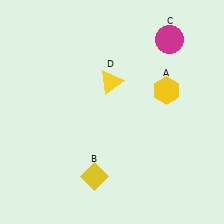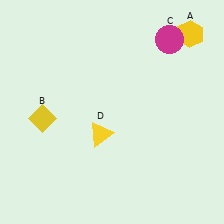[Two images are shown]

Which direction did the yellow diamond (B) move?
The yellow diamond (B) moved up.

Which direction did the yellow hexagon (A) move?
The yellow hexagon (A) moved up.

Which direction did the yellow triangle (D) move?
The yellow triangle (D) moved down.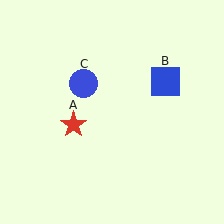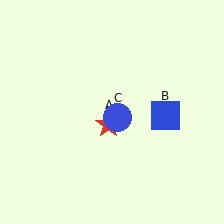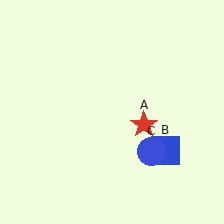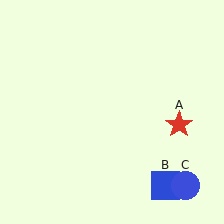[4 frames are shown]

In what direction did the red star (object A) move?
The red star (object A) moved right.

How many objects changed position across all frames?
3 objects changed position: red star (object A), blue square (object B), blue circle (object C).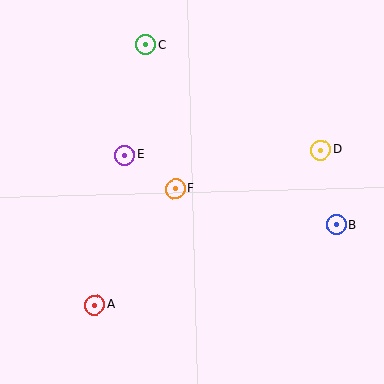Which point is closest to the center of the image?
Point F at (175, 189) is closest to the center.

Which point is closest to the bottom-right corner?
Point B is closest to the bottom-right corner.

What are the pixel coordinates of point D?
Point D is at (320, 150).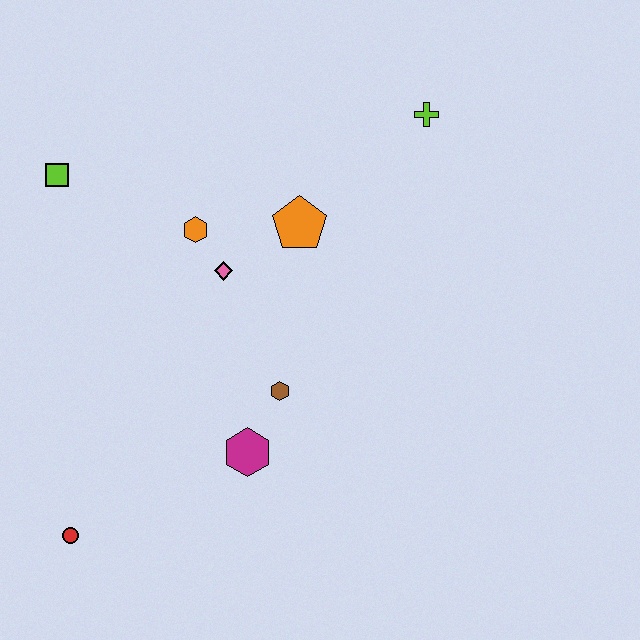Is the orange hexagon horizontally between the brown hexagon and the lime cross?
No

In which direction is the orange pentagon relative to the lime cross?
The orange pentagon is to the left of the lime cross.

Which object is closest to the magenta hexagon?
The brown hexagon is closest to the magenta hexagon.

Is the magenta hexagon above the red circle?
Yes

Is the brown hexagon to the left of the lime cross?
Yes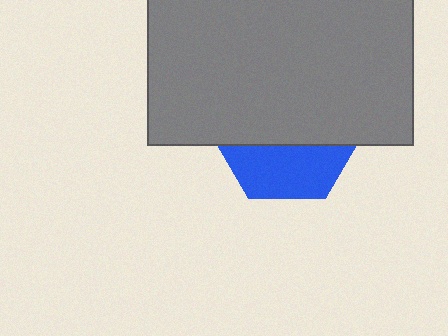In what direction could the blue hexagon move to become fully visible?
The blue hexagon could move down. That would shift it out from behind the gray rectangle entirely.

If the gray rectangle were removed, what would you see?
You would see the complete blue hexagon.